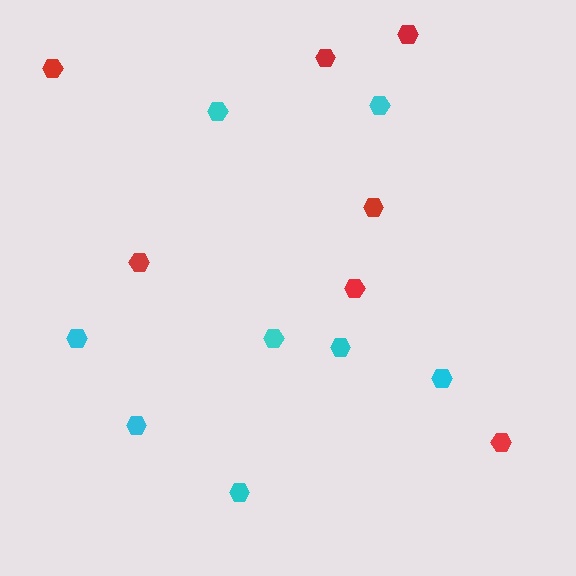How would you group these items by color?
There are 2 groups: one group of red hexagons (7) and one group of cyan hexagons (8).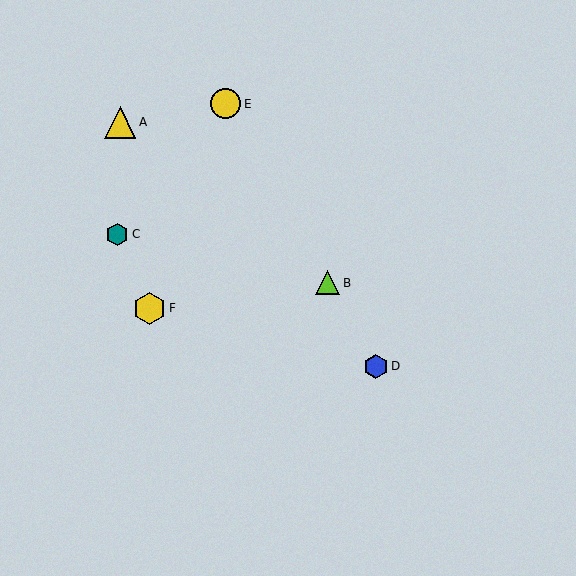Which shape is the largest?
The yellow hexagon (labeled F) is the largest.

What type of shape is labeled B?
Shape B is a lime triangle.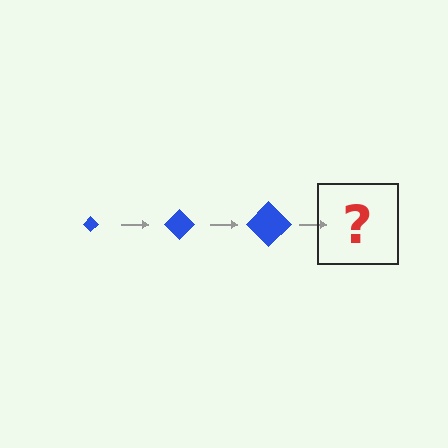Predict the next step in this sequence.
The next step is a blue diamond, larger than the previous one.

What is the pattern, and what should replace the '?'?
The pattern is that the diamond gets progressively larger each step. The '?' should be a blue diamond, larger than the previous one.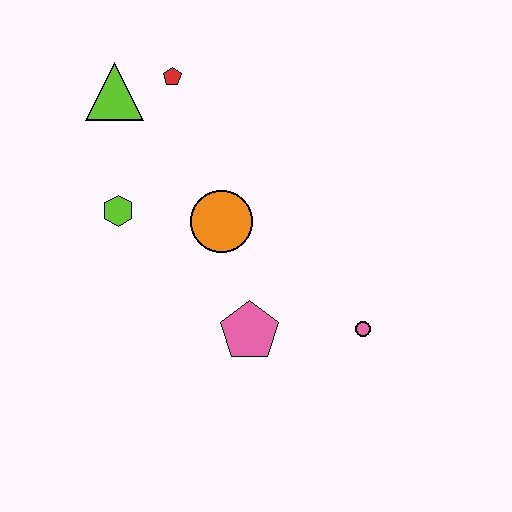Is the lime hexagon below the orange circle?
No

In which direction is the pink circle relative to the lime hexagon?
The pink circle is to the right of the lime hexagon.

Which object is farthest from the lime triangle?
The pink circle is farthest from the lime triangle.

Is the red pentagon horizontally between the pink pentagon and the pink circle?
No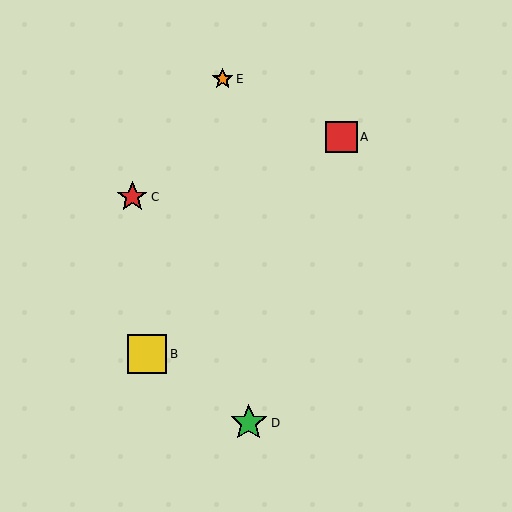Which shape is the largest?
The yellow square (labeled B) is the largest.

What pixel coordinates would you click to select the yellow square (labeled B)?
Click at (147, 354) to select the yellow square B.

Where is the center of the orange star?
The center of the orange star is at (223, 79).